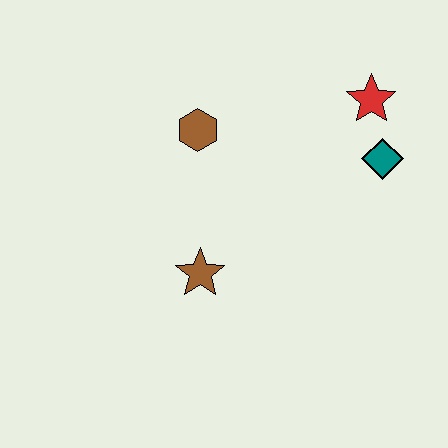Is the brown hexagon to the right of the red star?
No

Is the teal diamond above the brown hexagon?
No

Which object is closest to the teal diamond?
The red star is closest to the teal diamond.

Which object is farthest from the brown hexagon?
The teal diamond is farthest from the brown hexagon.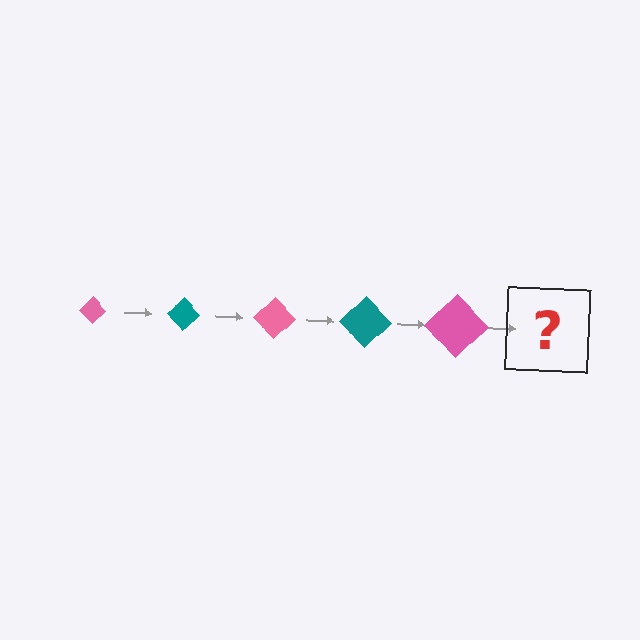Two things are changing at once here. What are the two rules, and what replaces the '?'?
The two rules are that the diamond grows larger each step and the color cycles through pink and teal. The '?' should be a teal diamond, larger than the previous one.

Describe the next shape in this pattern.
It should be a teal diamond, larger than the previous one.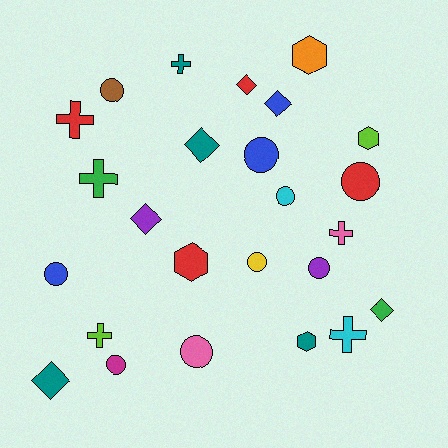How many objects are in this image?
There are 25 objects.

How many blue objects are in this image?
There are 3 blue objects.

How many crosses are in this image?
There are 6 crosses.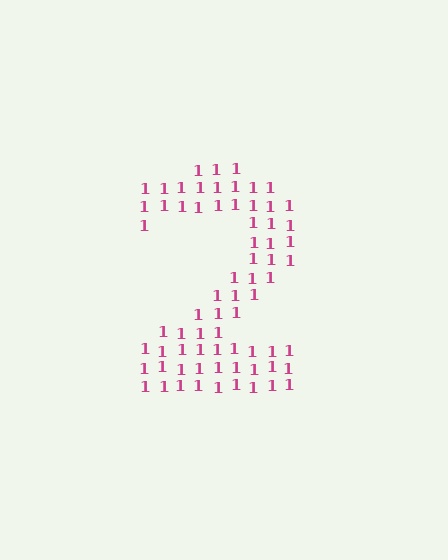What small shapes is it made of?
It is made of small digit 1's.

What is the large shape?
The large shape is the digit 2.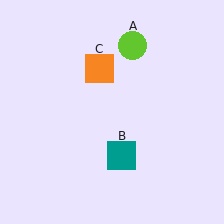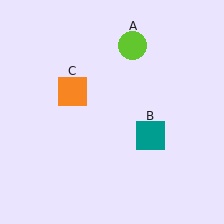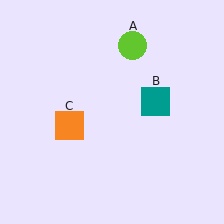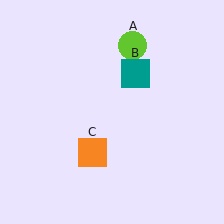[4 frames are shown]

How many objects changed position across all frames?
2 objects changed position: teal square (object B), orange square (object C).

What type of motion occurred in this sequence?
The teal square (object B), orange square (object C) rotated counterclockwise around the center of the scene.